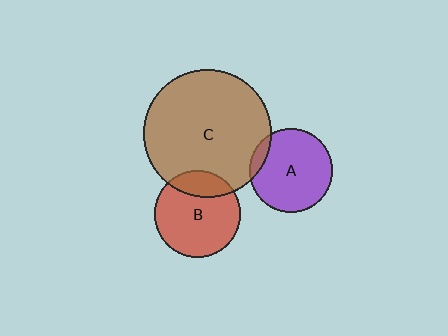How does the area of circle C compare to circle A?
Approximately 2.3 times.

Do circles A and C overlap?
Yes.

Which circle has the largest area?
Circle C (brown).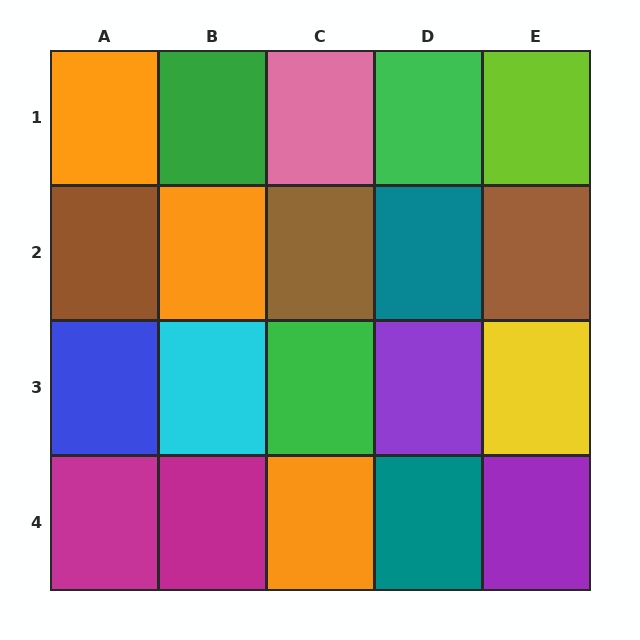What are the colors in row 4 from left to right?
Magenta, magenta, orange, teal, purple.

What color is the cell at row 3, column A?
Blue.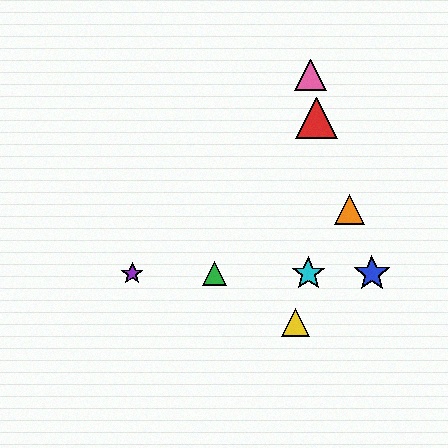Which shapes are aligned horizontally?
The blue star, the green triangle, the purple star, the cyan star are aligned horizontally.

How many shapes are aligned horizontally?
4 shapes (the blue star, the green triangle, the purple star, the cyan star) are aligned horizontally.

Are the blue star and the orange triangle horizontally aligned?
No, the blue star is at y≈274 and the orange triangle is at y≈209.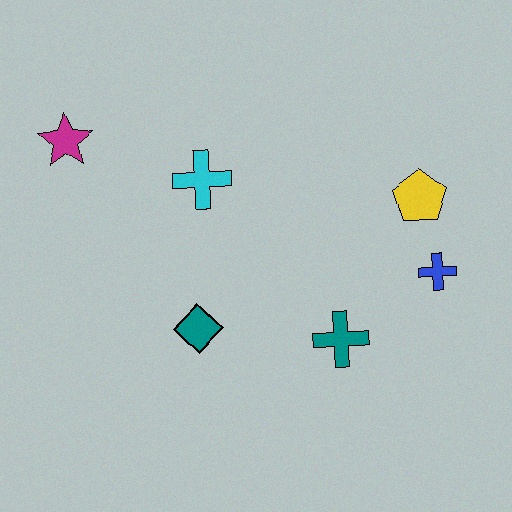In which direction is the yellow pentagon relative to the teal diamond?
The yellow pentagon is to the right of the teal diamond.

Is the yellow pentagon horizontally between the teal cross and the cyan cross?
No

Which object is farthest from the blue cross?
The magenta star is farthest from the blue cross.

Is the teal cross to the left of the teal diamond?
No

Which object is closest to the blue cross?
The yellow pentagon is closest to the blue cross.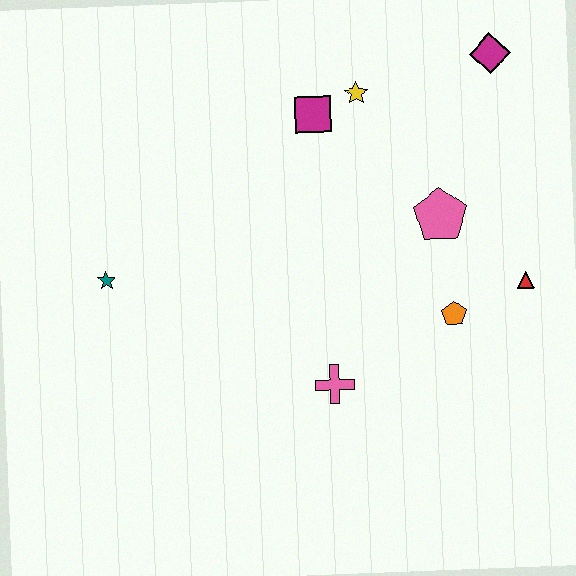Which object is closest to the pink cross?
The orange pentagon is closest to the pink cross.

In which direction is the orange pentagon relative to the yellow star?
The orange pentagon is below the yellow star.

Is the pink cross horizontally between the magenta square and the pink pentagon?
Yes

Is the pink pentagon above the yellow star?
No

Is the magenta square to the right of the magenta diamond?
No